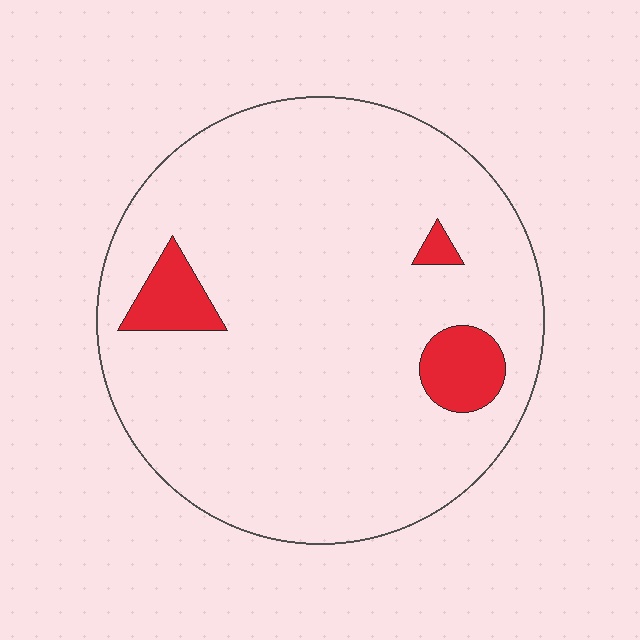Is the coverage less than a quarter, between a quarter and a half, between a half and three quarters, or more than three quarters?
Less than a quarter.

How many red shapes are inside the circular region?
3.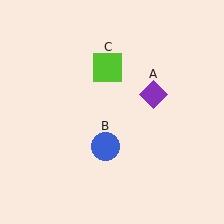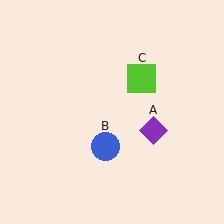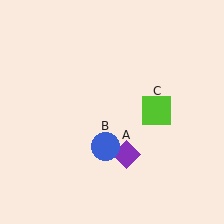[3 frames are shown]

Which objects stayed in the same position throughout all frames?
Blue circle (object B) remained stationary.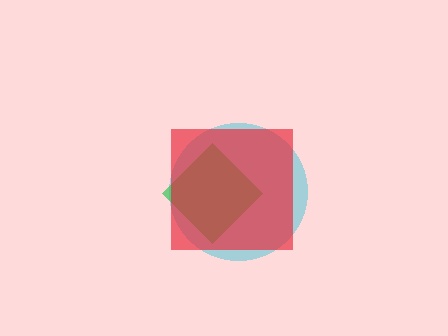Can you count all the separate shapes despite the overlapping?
Yes, there are 3 separate shapes.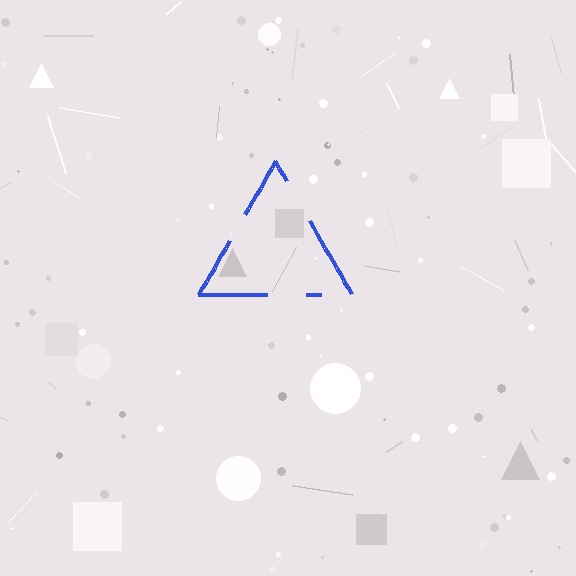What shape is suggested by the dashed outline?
The dashed outline suggests a triangle.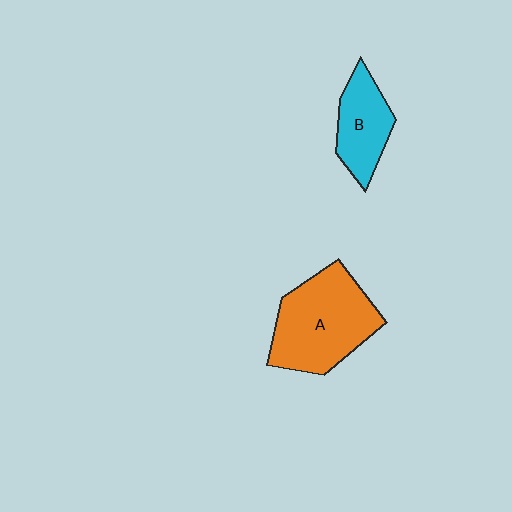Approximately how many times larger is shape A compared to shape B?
Approximately 1.8 times.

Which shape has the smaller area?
Shape B (cyan).